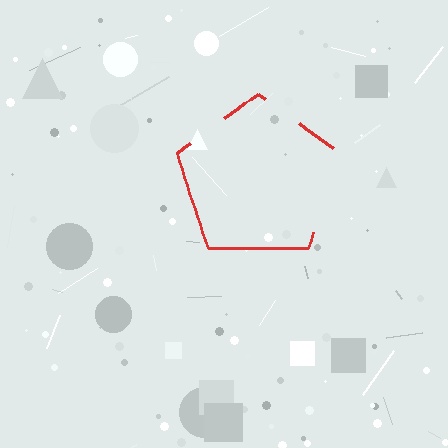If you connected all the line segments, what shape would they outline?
They would outline a pentagon.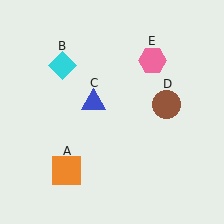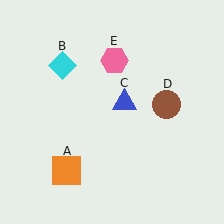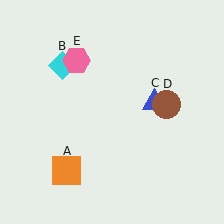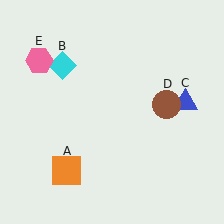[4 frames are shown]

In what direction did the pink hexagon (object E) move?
The pink hexagon (object E) moved left.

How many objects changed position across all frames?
2 objects changed position: blue triangle (object C), pink hexagon (object E).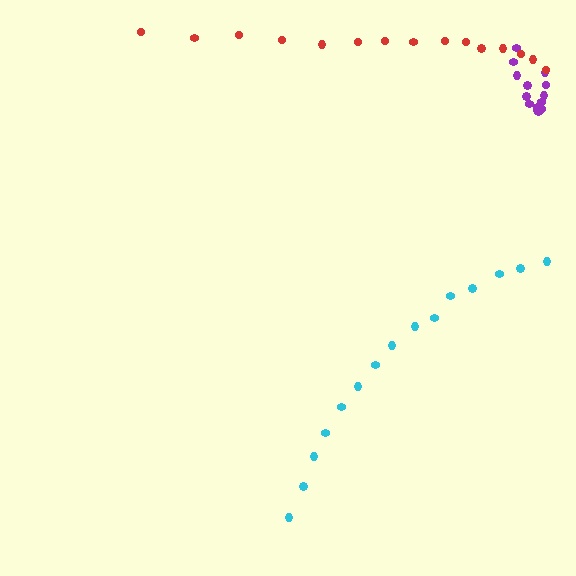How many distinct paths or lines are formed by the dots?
There are 3 distinct paths.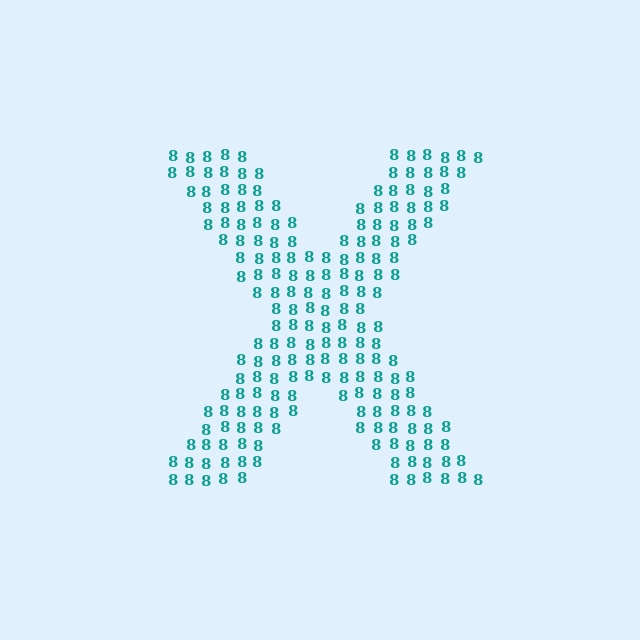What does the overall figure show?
The overall figure shows the letter X.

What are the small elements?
The small elements are digit 8's.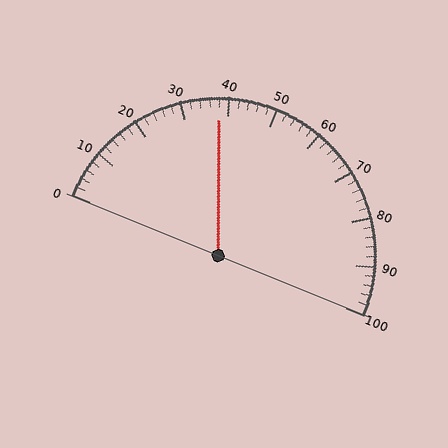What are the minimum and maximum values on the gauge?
The gauge ranges from 0 to 100.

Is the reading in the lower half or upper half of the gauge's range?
The reading is in the lower half of the range (0 to 100).